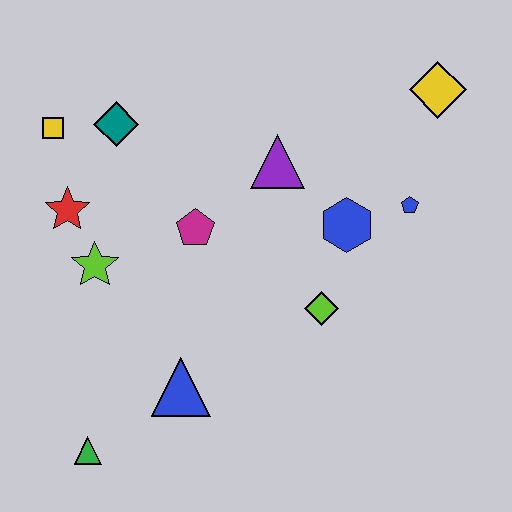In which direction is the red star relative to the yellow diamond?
The red star is to the left of the yellow diamond.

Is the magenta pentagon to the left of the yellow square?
No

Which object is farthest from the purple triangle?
The green triangle is farthest from the purple triangle.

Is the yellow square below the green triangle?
No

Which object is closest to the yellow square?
The teal diamond is closest to the yellow square.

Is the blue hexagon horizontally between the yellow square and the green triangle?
No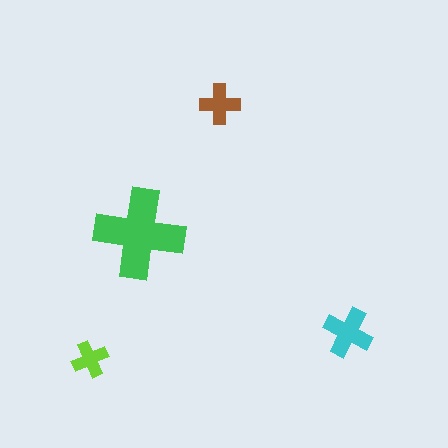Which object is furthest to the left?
The lime cross is leftmost.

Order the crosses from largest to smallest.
the green one, the cyan one, the brown one, the lime one.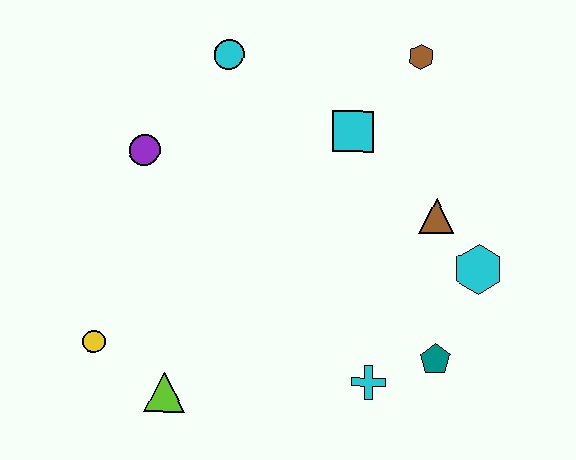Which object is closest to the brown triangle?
The cyan hexagon is closest to the brown triangle.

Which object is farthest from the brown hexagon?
The yellow circle is farthest from the brown hexagon.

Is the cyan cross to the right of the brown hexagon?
No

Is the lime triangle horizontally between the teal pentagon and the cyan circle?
No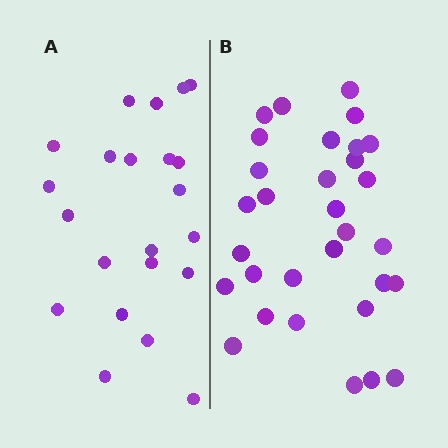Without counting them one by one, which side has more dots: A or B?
Region B (the right region) has more dots.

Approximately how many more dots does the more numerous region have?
Region B has roughly 8 or so more dots than region A.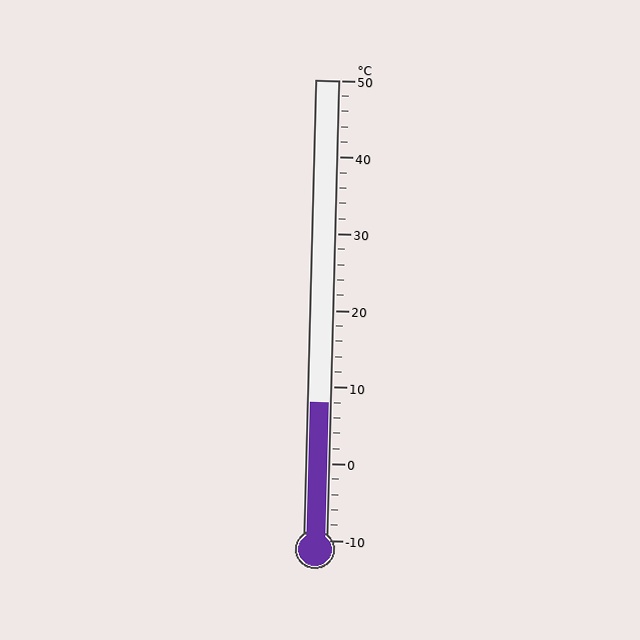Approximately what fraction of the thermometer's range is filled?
The thermometer is filled to approximately 30% of its range.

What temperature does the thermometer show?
The thermometer shows approximately 8°C.